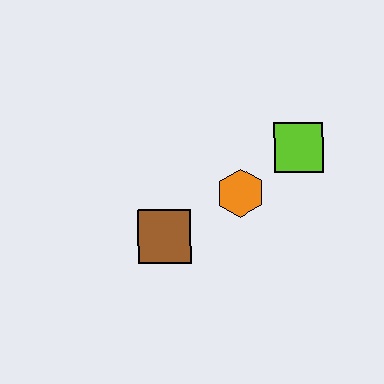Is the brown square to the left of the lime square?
Yes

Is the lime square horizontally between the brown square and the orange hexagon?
No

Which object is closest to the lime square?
The orange hexagon is closest to the lime square.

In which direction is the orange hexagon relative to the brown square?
The orange hexagon is to the right of the brown square.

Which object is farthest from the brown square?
The lime square is farthest from the brown square.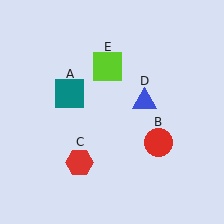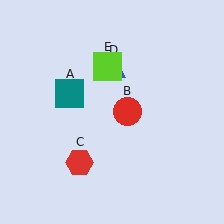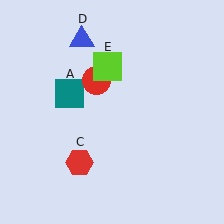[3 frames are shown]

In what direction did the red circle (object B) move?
The red circle (object B) moved up and to the left.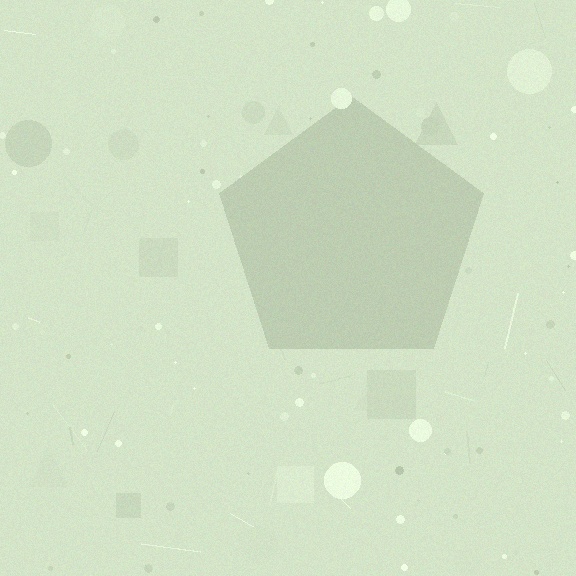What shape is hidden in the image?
A pentagon is hidden in the image.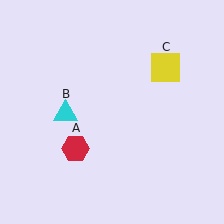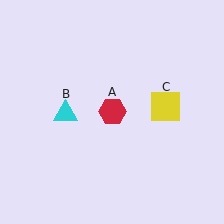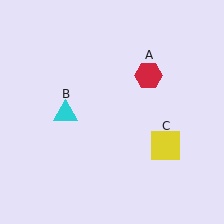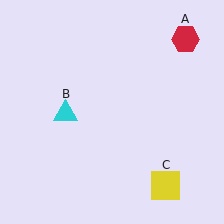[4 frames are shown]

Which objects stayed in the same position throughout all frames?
Cyan triangle (object B) remained stationary.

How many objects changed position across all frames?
2 objects changed position: red hexagon (object A), yellow square (object C).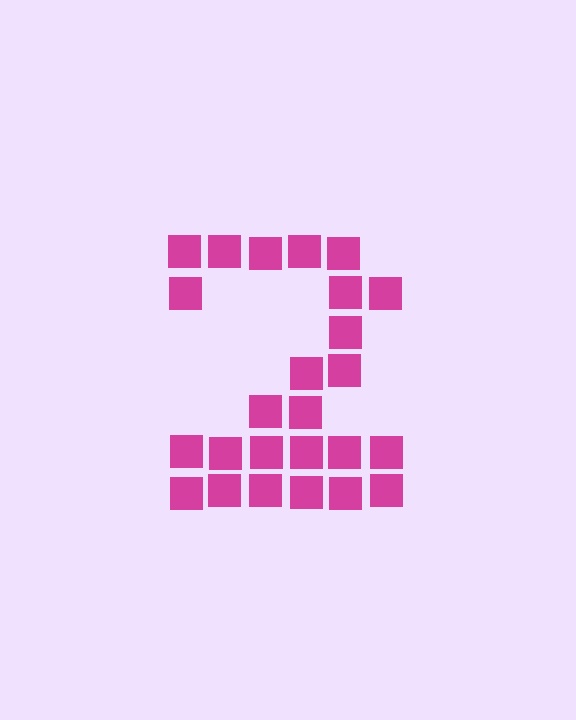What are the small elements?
The small elements are squares.